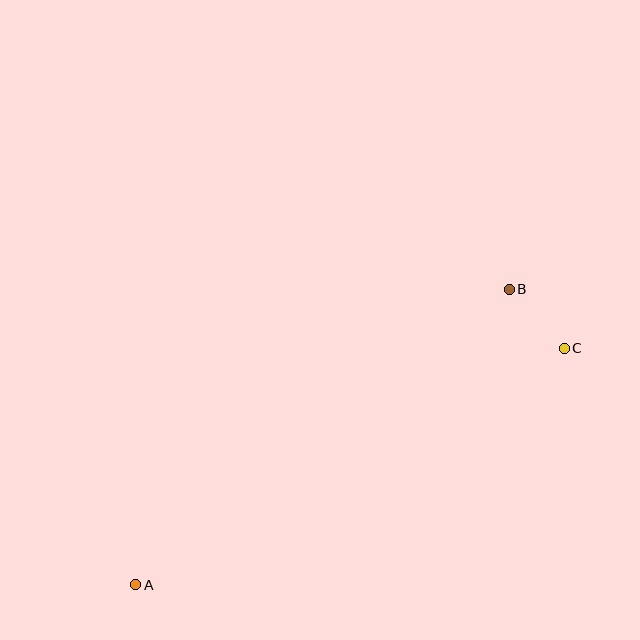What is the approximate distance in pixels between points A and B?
The distance between A and B is approximately 476 pixels.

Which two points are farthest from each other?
Points A and C are farthest from each other.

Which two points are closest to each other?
Points B and C are closest to each other.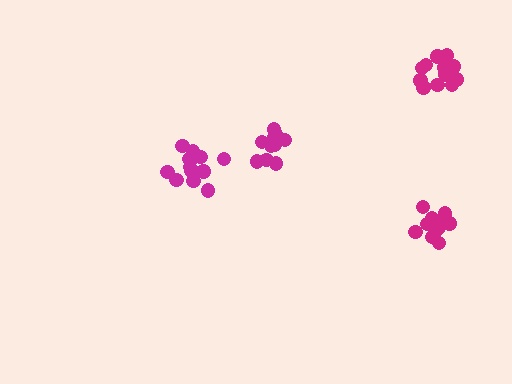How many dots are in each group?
Group 1: 13 dots, Group 2: 12 dots, Group 3: 15 dots, Group 4: 14 dots (54 total).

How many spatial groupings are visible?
There are 4 spatial groupings.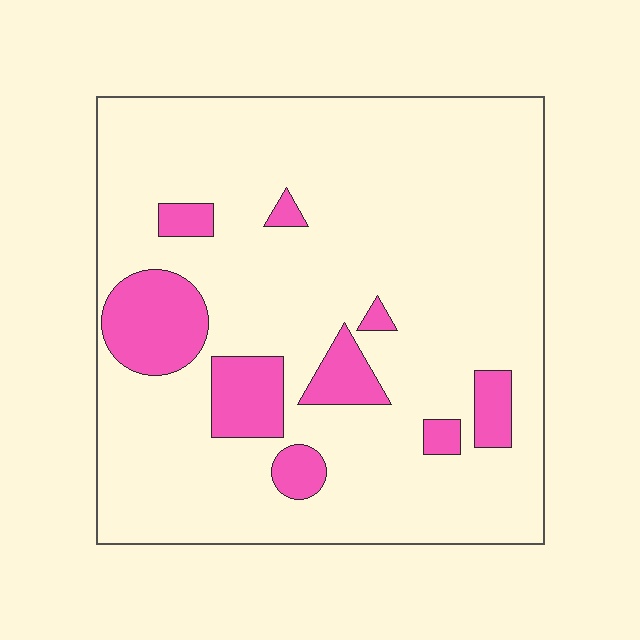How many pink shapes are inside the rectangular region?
9.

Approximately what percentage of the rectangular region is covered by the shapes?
Approximately 15%.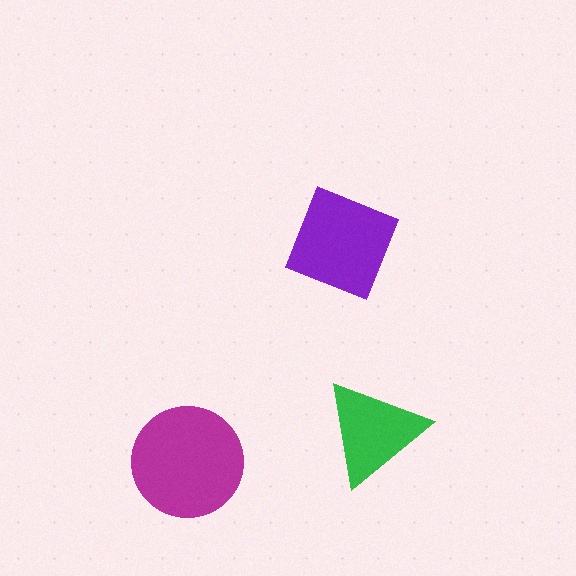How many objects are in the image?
There are 3 objects in the image.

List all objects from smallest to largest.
The green triangle, the purple diamond, the magenta circle.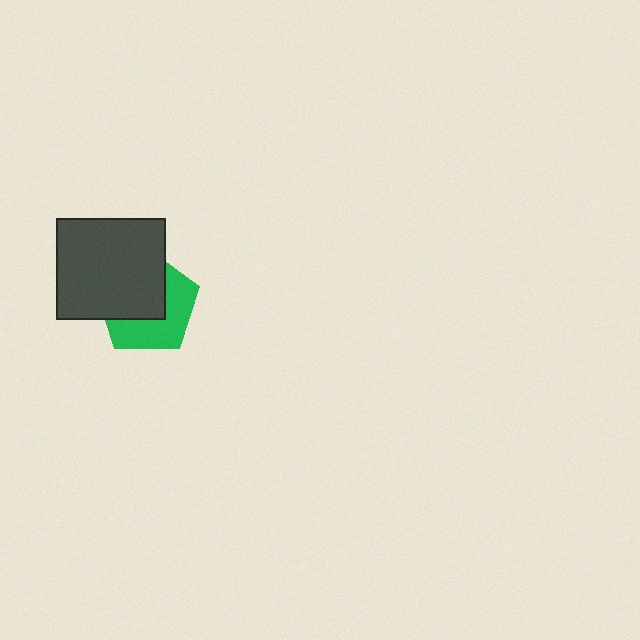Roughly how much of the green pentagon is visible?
About half of it is visible (roughly 49%).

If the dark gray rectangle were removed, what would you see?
You would see the complete green pentagon.